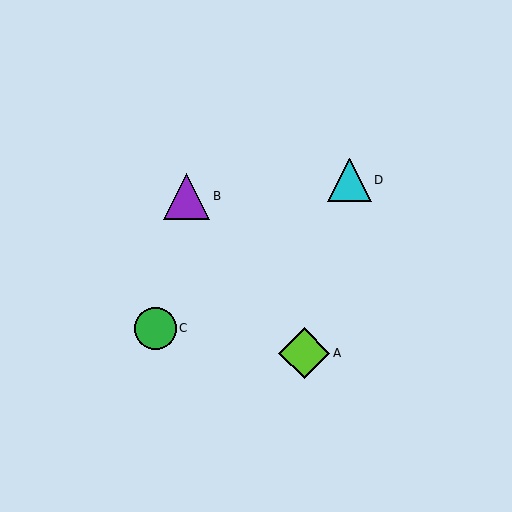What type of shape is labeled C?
Shape C is a green circle.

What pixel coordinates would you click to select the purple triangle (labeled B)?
Click at (187, 196) to select the purple triangle B.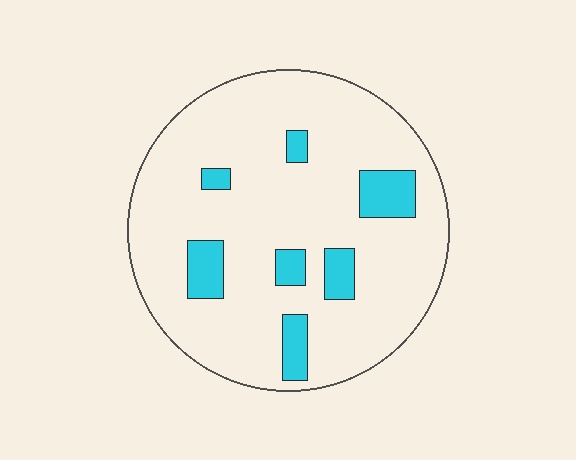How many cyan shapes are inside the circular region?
7.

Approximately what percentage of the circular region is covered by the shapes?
Approximately 15%.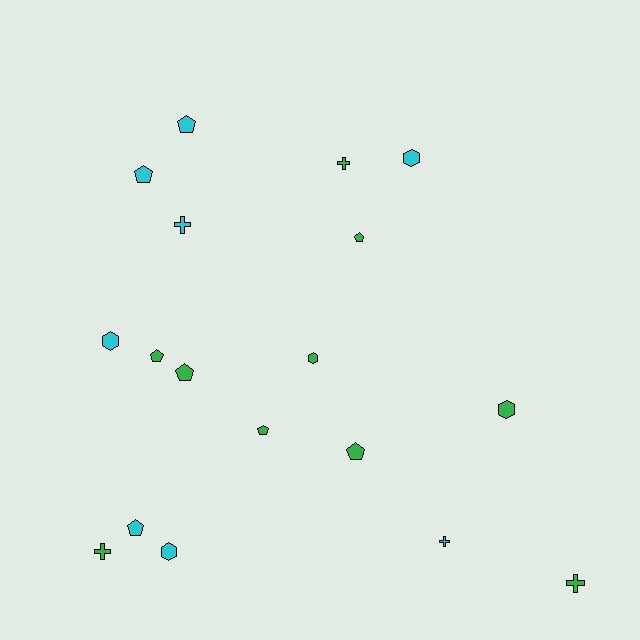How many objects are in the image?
There are 18 objects.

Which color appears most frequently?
Green, with 10 objects.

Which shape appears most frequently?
Pentagon, with 8 objects.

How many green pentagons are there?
There are 5 green pentagons.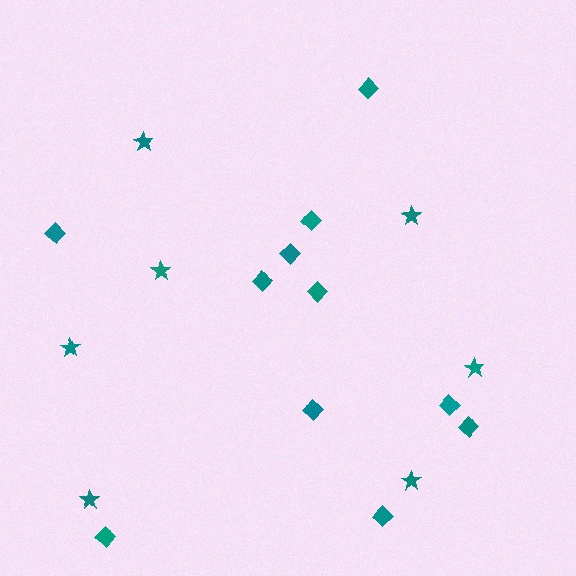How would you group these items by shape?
There are 2 groups: one group of diamonds (11) and one group of stars (7).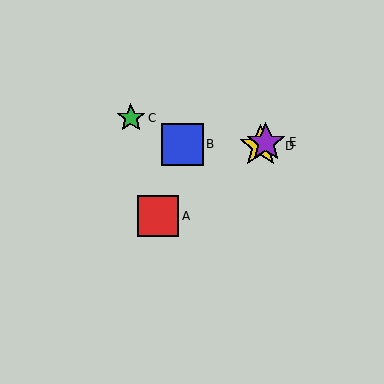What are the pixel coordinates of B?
Object B is at (182, 144).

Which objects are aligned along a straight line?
Objects A, D, E are aligned along a straight line.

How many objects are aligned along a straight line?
3 objects (A, D, E) are aligned along a straight line.